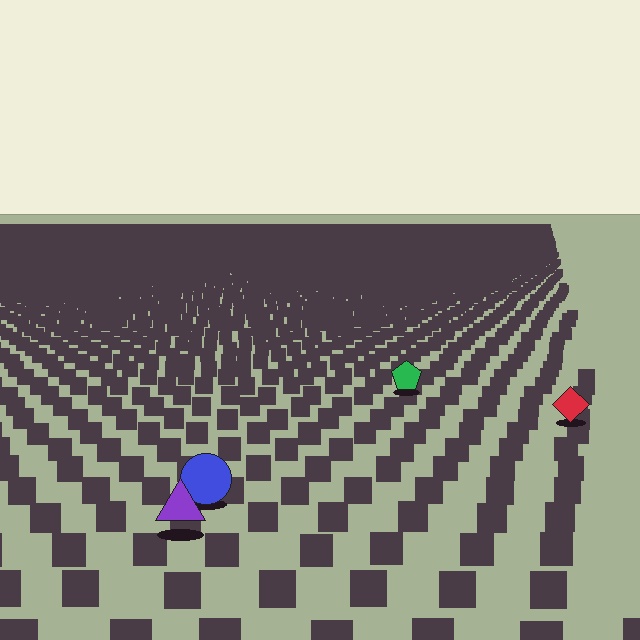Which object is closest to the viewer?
The purple triangle is closest. The texture marks near it are larger and more spread out.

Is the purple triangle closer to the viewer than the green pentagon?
Yes. The purple triangle is closer — you can tell from the texture gradient: the ground texture is coarser near it.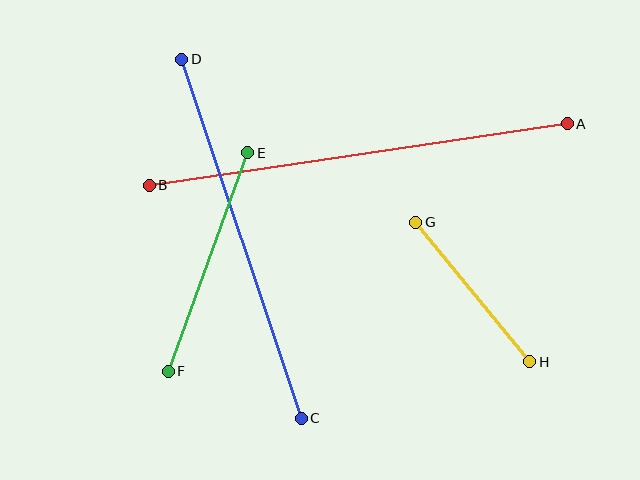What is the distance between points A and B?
The distance is approximately 422 pixels.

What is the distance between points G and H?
The distance is approximately 180 pixels.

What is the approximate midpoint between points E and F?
The midpoint is at approximately (208, 262) pixels.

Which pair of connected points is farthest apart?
Points A and B are farthest apart.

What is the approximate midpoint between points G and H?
The midpoint is at approximately (473, 292) pixels.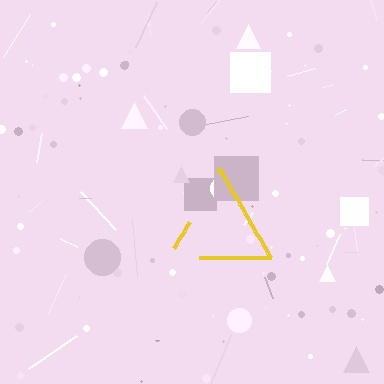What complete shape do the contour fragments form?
The contour fragments form a triangle.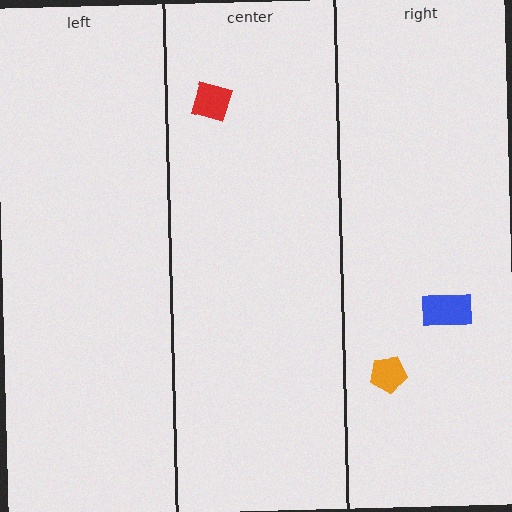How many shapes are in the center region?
1.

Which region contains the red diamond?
The center region.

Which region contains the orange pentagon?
The right region.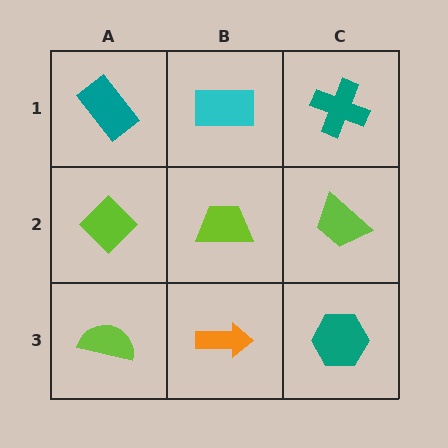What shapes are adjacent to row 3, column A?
A lime diamond (row 2, column A), an orange arrow (row 3, column B).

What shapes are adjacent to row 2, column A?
A teal rectangle (row 1, column A), a lime semicircle (row 3, column A), a lime trapezoid (row 2, column B).